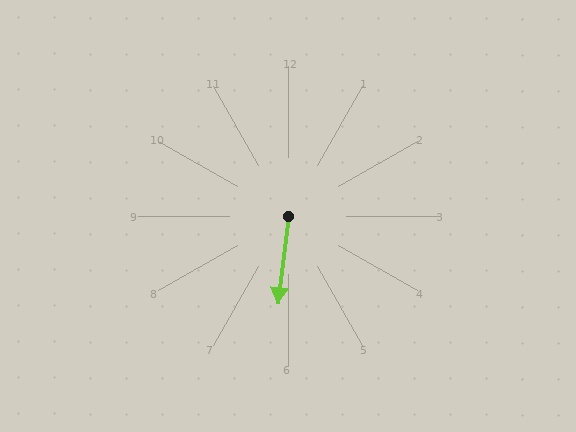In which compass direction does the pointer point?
South.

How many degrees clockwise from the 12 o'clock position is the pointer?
Approximately 187 degrees.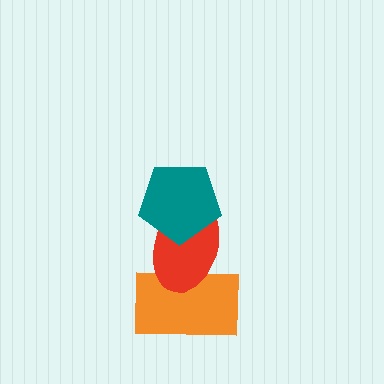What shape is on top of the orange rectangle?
The red ellipse is on top of the orange rectangle.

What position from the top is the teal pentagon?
The teal pentagon is 1st from the top.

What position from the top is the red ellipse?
The red ellipse is 2nd from the top.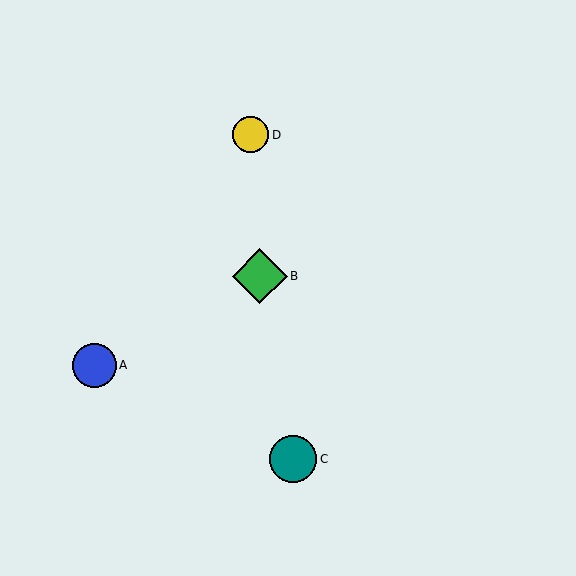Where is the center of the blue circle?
The center of the blue circle is at (94, 365).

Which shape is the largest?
The green diamond (labeled B) is the largest.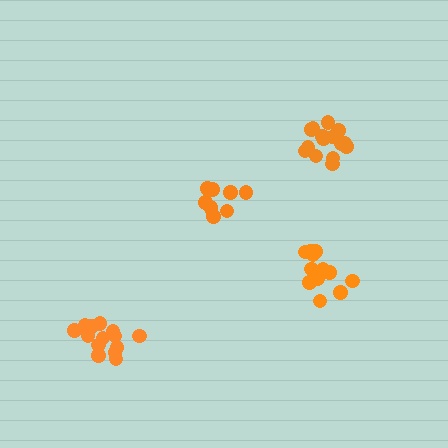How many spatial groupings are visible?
There are 4 spatial groupings.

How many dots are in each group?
Group 1: 10 dots, Group 2: 15 dots, Group 3: 12 dots, Group 4: 16 dots (53 total).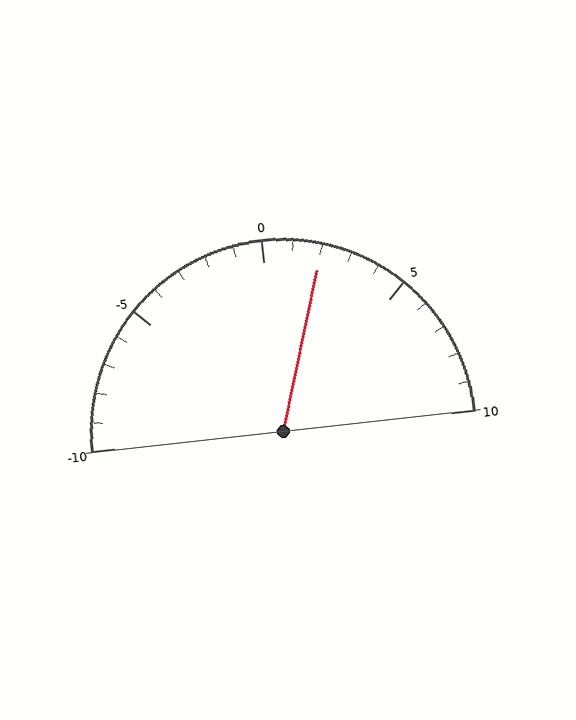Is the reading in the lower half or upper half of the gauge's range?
The reading is in the upper half of the range (-10 to 10).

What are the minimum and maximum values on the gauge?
The gauge ranges from -10 to 10.